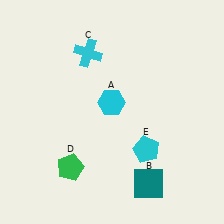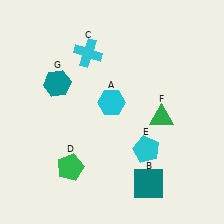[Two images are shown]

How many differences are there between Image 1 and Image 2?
There are 2 differences between the two images.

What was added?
A green triangle (F), a teal hexagon (G) were added in Image 2.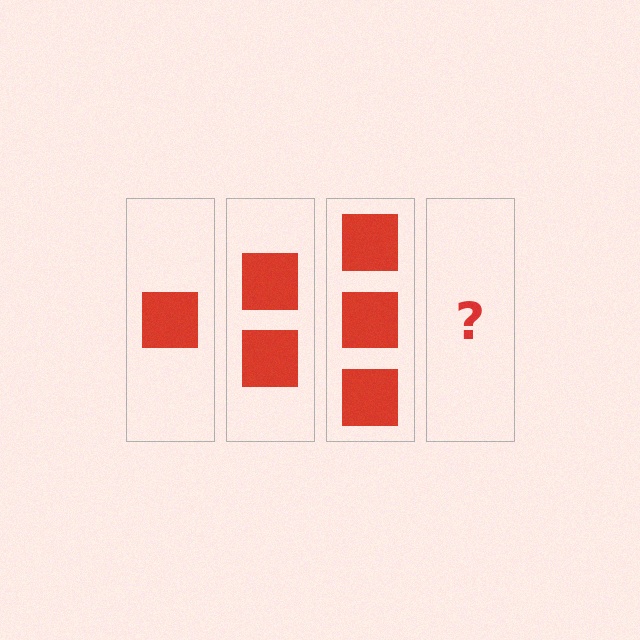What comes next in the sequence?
The next element should be 4 squares.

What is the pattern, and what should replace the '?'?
The pattern is that each step adds one more square. The '?' should be 4 squares.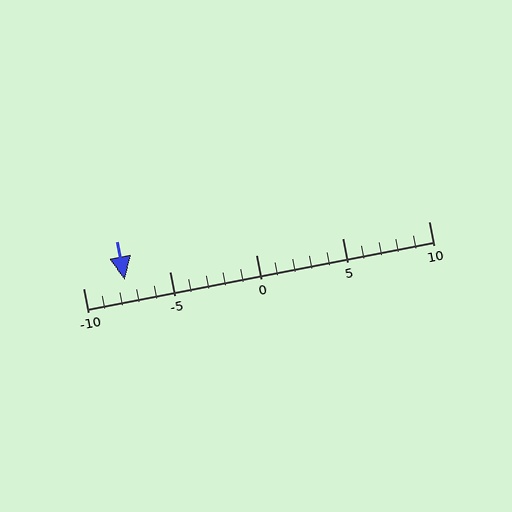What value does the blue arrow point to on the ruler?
The blue arrow points to approximately -8.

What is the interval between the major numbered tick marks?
The major tick marks are spaced 5 units apart.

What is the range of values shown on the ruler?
The ruler shows values from -10 to 10.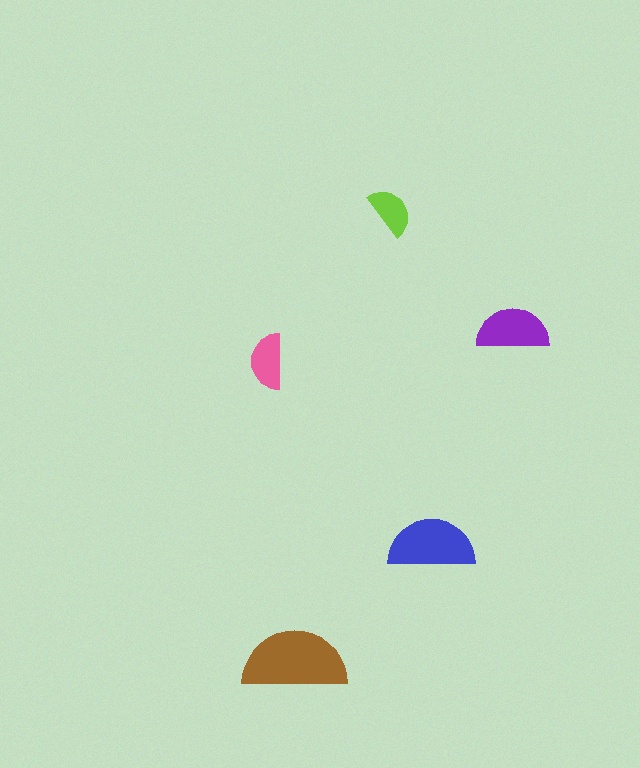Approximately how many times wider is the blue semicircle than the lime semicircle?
About 1.5 times wider.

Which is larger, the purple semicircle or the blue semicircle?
The blue one.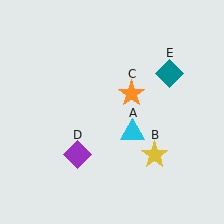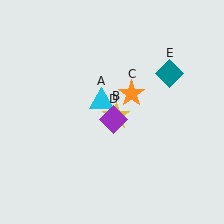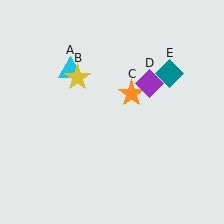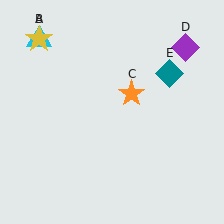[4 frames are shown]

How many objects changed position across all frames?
3 objects changed position: cyan triangle (object A), yellow star (object B), purple diamond (object D).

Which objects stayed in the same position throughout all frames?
Orange star (object C) and teal diamond (object E) remained stationary.